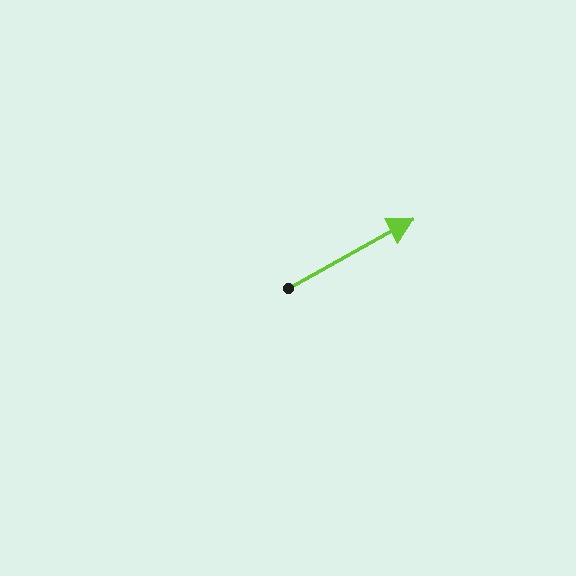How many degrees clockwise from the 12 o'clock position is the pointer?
Approximately 61 degrees.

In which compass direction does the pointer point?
Northeast.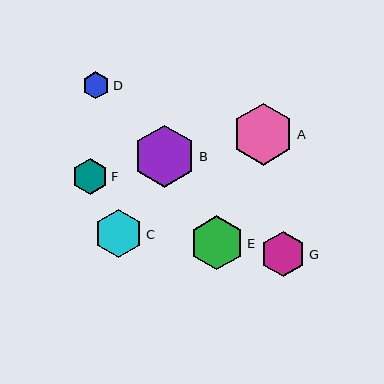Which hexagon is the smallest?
Hexagon D is the smallest with a size of approximately 27 pixels.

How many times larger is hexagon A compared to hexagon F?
Hexagon A is approximately 1.7 times the size of hexagon F.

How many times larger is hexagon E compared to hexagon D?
Hexagon E is approximately 2.0 times the size of hexagon D.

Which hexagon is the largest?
Hexagon B is the largest with a size of approximately 62 pixels.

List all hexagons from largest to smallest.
From largest to smallest: B, A, E, C, G, F, D.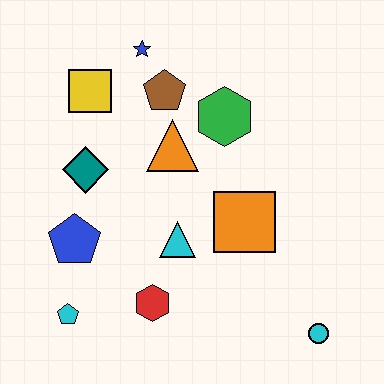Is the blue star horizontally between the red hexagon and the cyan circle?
No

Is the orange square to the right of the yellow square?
Yes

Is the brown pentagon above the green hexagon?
Yes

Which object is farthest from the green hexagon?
The cyan pentagon is farthest from the green hexagon.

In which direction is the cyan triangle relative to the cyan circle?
The cyan triangle is to the left of the cyan circle.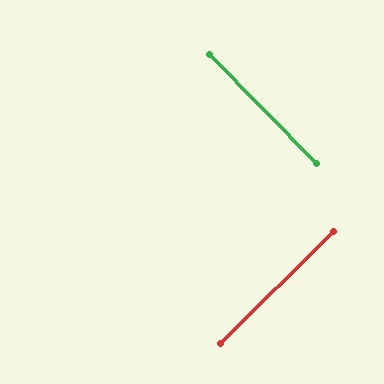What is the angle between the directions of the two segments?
Approximately 90 degrees.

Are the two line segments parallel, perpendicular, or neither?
Perpendicular — they meet at approximately 90°.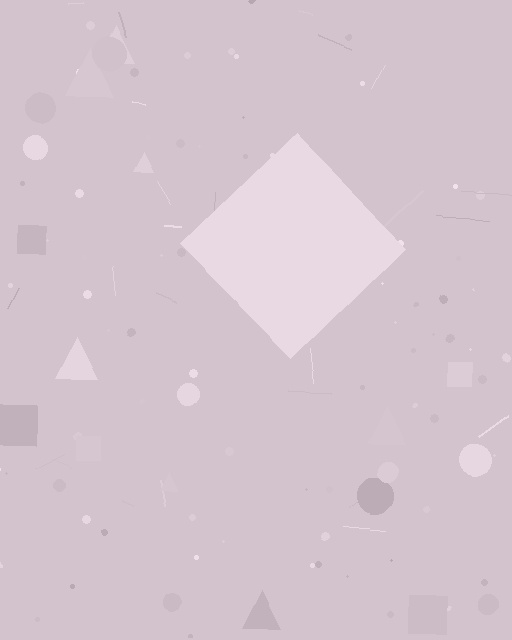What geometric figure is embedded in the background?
A diamond is embedded in the background.